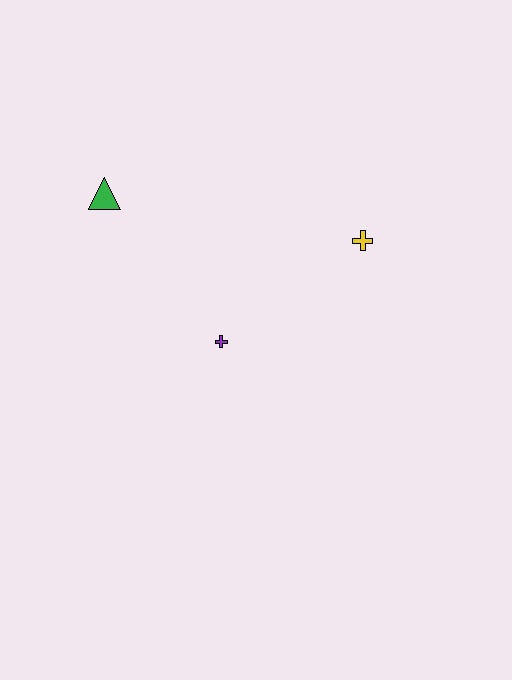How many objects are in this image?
There are 3 objects.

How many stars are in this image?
There are no stars.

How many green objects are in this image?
There is 1 green object.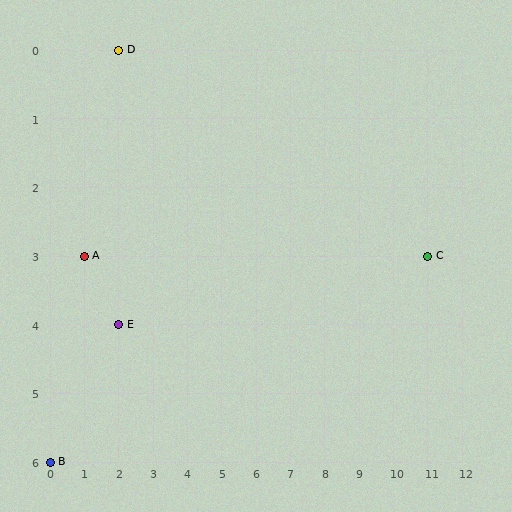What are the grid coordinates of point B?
Point B is at grid coordinates (0, 6).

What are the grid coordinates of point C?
Point C is at grid coordinates (11, 3).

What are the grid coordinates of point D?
Point D is at grid coordinates (2, 0).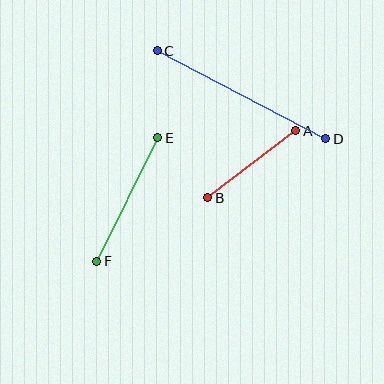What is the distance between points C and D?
The distance is approximately 190 pixels.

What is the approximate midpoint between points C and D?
The midpoint is at approximately (241, 95) pixels.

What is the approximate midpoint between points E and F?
The midpoint is at approximately (127, 199) pixels.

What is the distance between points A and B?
The distance is approximately 111 pixels.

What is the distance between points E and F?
The distance is approximately 138 pixels.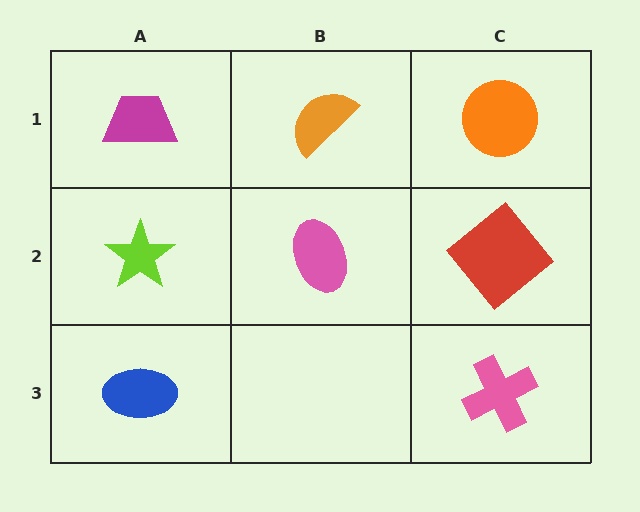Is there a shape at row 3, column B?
No, that cell is empty.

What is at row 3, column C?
A pink cross.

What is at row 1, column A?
A magenta trapezoid.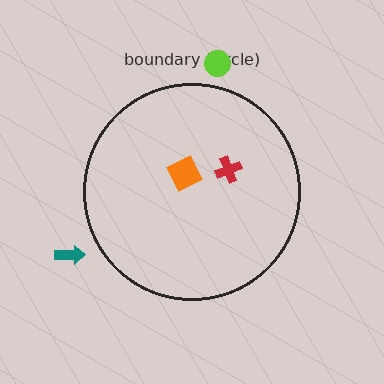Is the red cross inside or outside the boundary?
Inside.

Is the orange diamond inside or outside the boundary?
Inside.